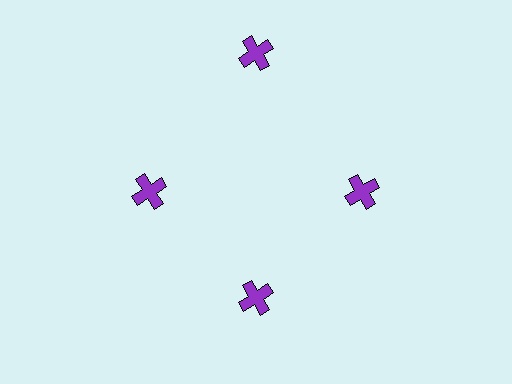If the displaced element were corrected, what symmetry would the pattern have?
It would have 4-fold rotational symmetry — the pattern would map onto itself every 90 degrees.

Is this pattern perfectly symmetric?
No. The 4 purple crosses are arranged in a ring, but one element near the 12 o'clock position is pushed outward from the center, breaking the 4-fold rotational symmetry.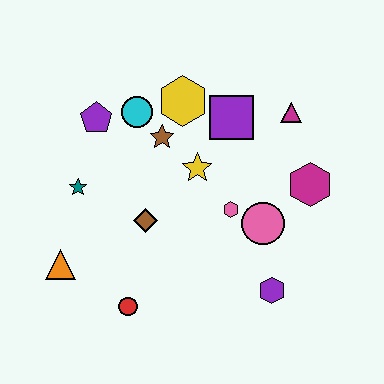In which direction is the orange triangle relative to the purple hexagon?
The orange triangle is to the left of the purple hexagon.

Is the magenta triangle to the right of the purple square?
Yes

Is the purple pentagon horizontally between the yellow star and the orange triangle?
Yes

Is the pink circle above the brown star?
No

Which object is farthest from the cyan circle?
The purple hexagon is farthest from the cyan circle.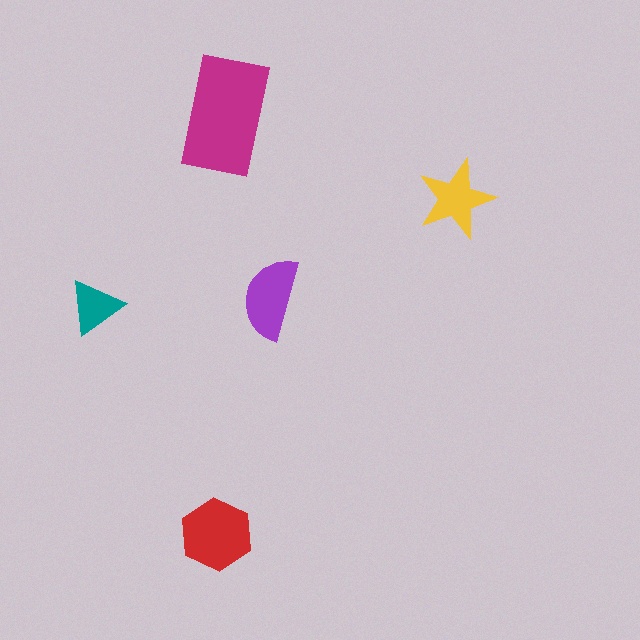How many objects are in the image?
There are 5 objects in the image.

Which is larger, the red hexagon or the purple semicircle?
The red hexagon.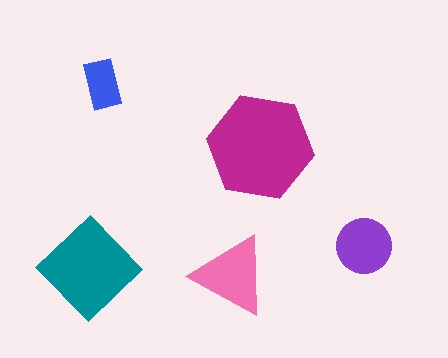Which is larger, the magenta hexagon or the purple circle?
The magenta hexagon.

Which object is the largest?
The magenta hexagon.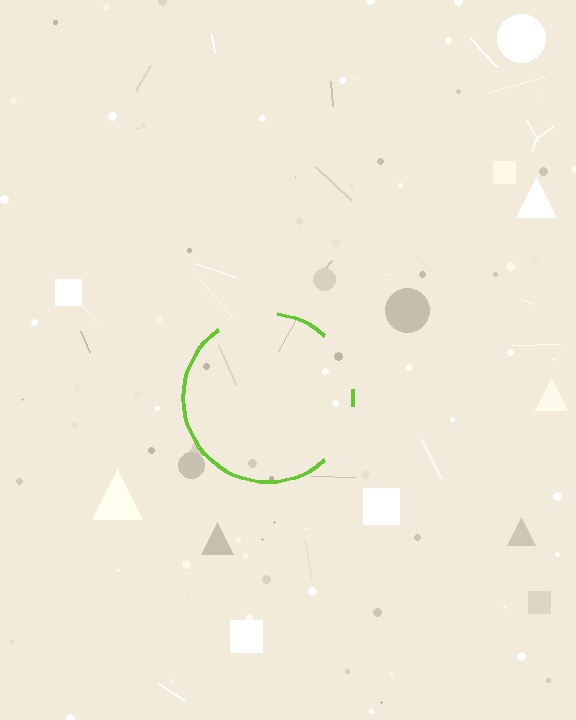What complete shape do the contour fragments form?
The contour fragments form a circle.